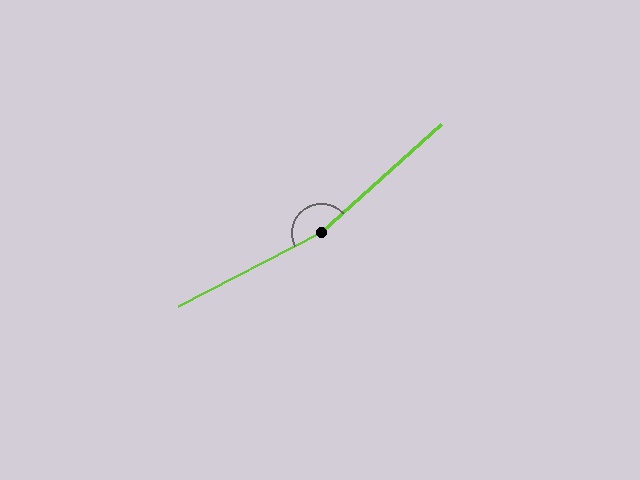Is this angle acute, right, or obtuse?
It is obtuse.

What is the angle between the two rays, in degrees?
Approximately 165 degrees.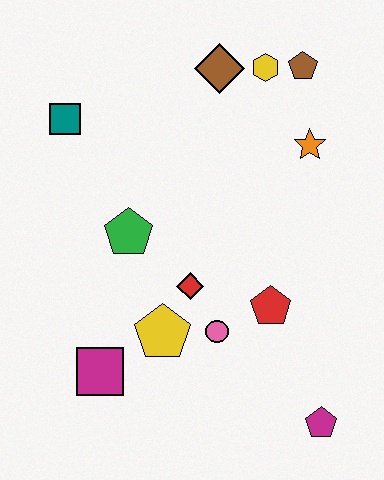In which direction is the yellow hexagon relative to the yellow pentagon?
The yellow hexagon is above the yellow pentagon.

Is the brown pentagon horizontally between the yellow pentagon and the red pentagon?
No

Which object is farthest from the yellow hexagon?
The magenta pentagon is farthest from the yellow hexagon.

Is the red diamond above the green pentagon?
No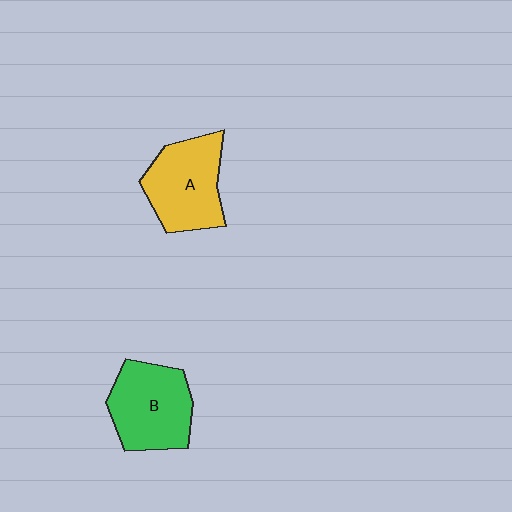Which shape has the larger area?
Shape B (green).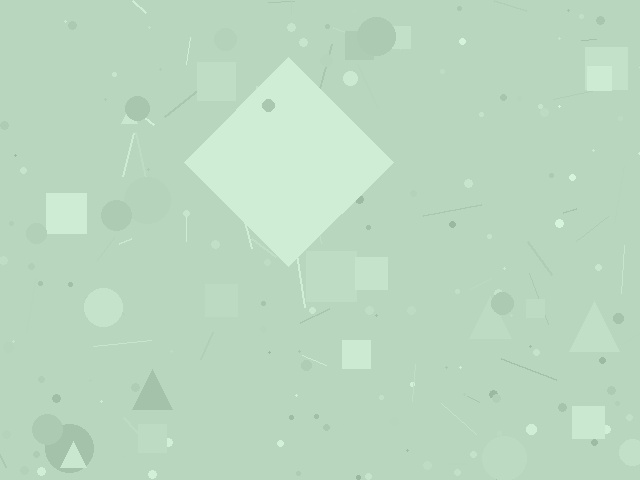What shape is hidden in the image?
A diamond is hidden in the image.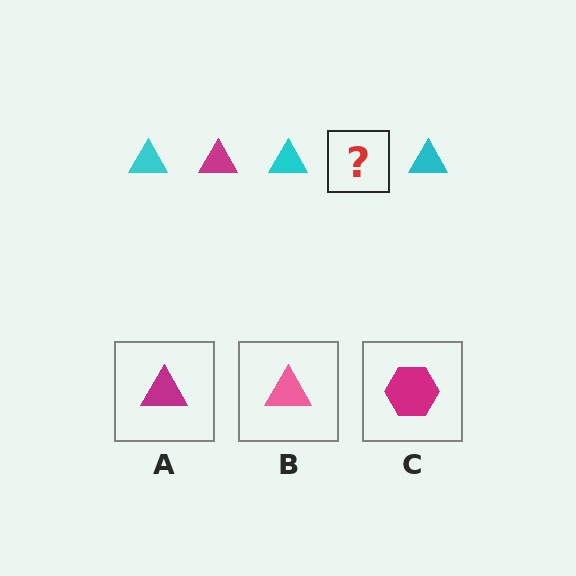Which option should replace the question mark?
Option A.